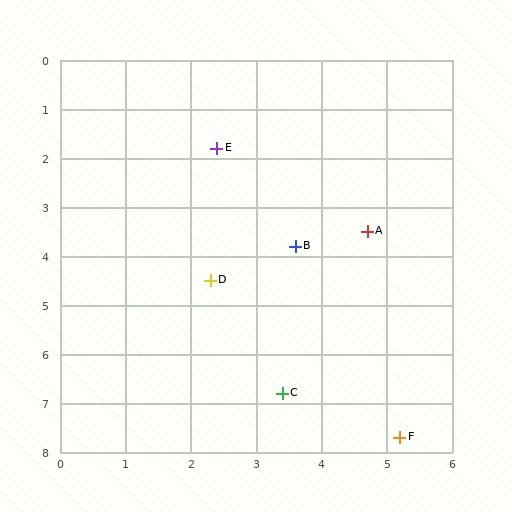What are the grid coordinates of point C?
Point C is at approximately (3.4, 6.8).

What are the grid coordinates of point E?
Point E is at approximately (2.4, 1.8).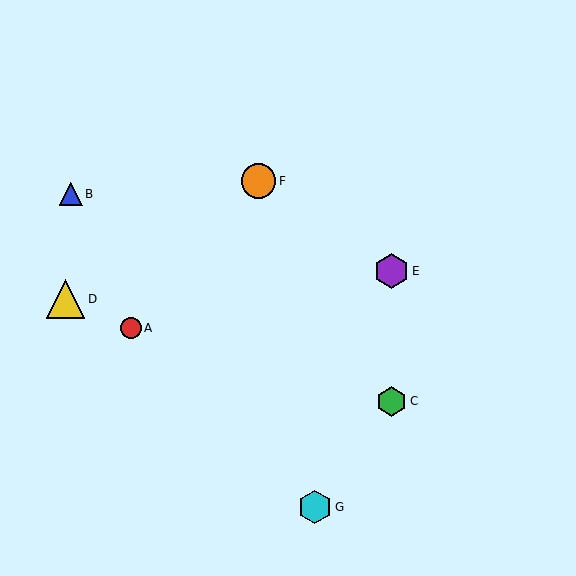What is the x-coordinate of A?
Object A is at x≈131.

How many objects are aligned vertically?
2 objects (C, E) are aligned vertically.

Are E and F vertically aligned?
No, E is at x≈392 and F is at x≈259.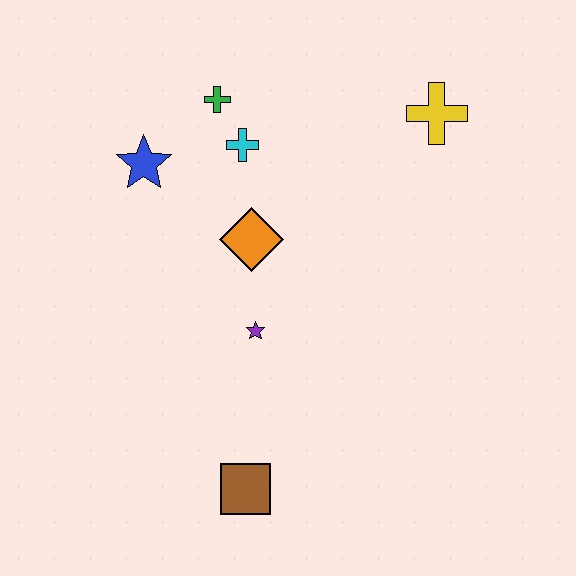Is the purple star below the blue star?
Yes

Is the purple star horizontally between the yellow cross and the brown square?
Yes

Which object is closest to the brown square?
The purple star is closest to the brown square.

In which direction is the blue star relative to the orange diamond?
The blue star is to the left of the orange diamond.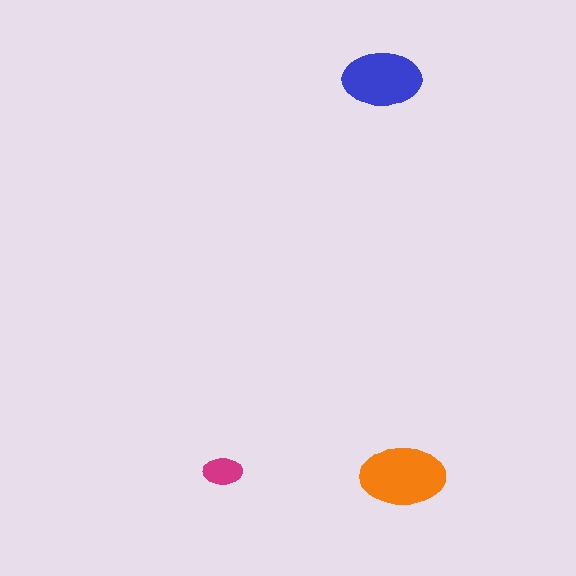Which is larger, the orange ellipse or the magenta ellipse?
The orange one.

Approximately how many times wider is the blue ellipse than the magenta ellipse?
About 2 times wider.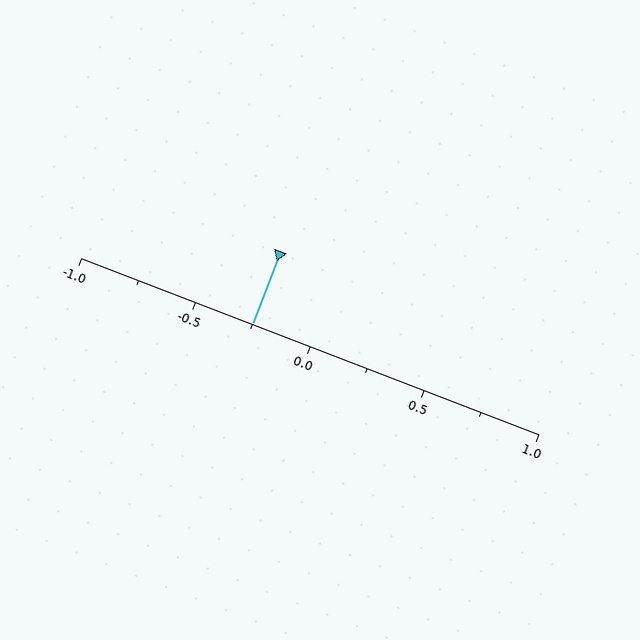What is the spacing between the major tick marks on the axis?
The major ticks are spaced 0.5 apart.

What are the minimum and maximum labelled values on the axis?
The axis runs from -1.0 to 1.0.